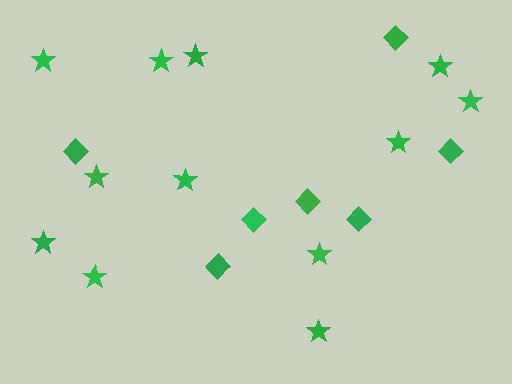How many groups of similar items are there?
There are 2 groups: one group of diamonds (7) and one group of stars (12).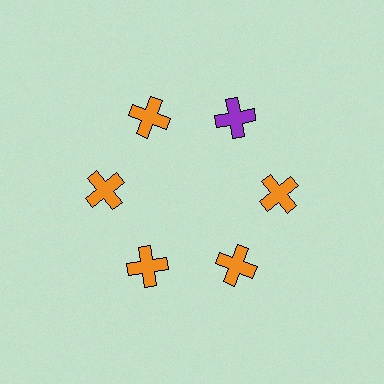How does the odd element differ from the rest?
It has a different color: purple instead of orange.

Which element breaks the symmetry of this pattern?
The purple cross at roughly the 1 o'clock position breaks the symmetry. All other shapes are orange crosses.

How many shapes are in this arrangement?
There are 6 shapes arranged in a ring pattern.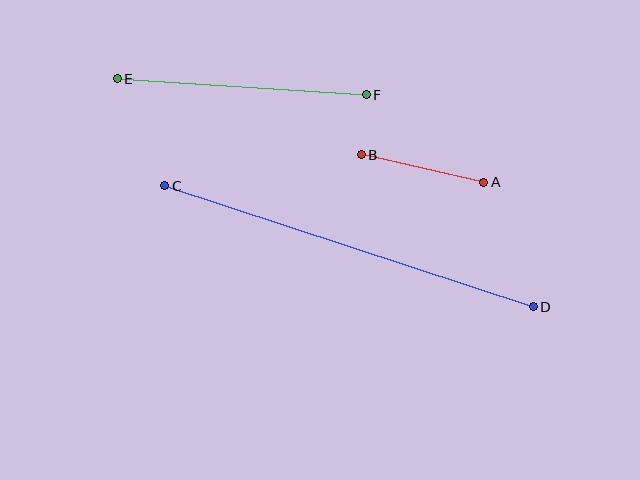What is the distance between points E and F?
The distance is approximately 250 pixels.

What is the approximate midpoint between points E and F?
The midpoint is at approximately (242, 87) pixels.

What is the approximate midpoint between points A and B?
The midpoint is at approximately (422, 169) pixels.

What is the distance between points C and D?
The distance is approximately 388 pixels.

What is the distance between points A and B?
The distance is approximately 126 pixels.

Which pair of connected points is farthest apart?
Points C and D are farthest apart.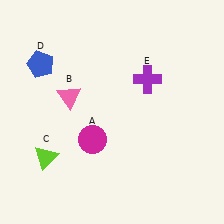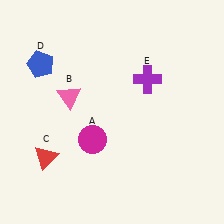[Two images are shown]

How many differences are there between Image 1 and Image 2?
There is 1 difference between the two images.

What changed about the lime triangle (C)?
In Image 1, C is lime. In Image 2, it changed to red.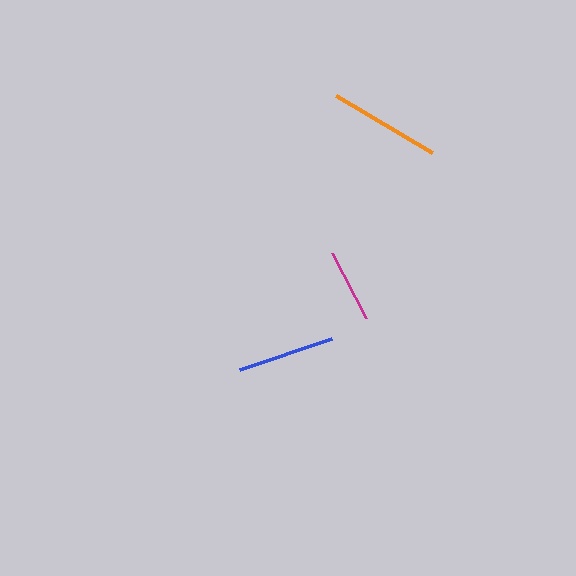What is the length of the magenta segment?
The magenta segment is approximately 73 pixels long.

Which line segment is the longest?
The orange line is the longest at approximately 111 pixels.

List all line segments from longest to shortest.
From longest to shortest: orange, blue, magenta.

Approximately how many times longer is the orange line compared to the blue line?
The orange line is approximately 1.2 times the length of the blue line.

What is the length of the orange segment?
The orange segment is approximately 111 pixels long.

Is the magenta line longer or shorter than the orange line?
The orange line is longer than the magenta line.